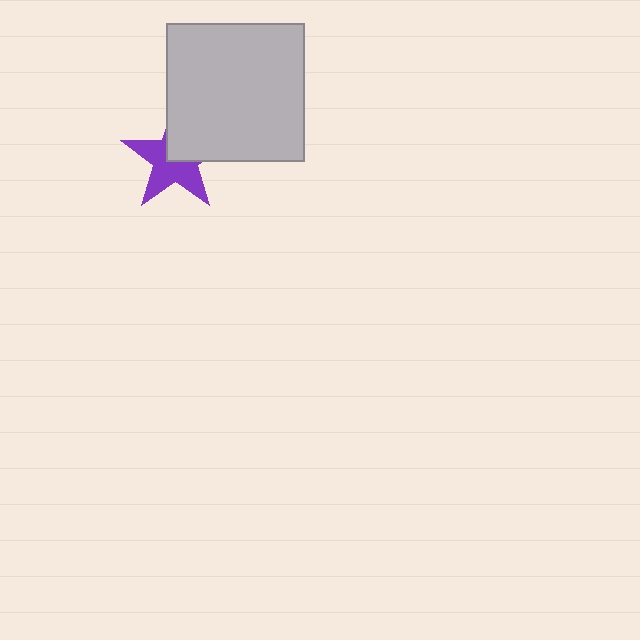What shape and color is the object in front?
The object in front is a light gray square.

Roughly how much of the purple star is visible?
About half of it is visible (roughly 59%).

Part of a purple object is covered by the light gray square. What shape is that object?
It is a star.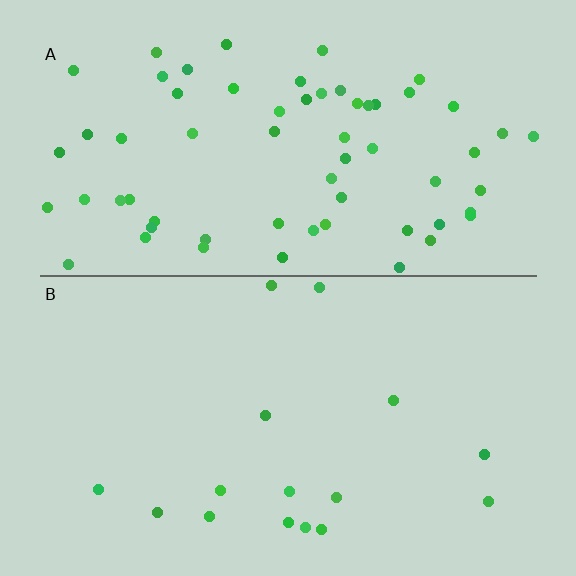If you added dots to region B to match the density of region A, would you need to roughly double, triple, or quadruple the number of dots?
Approximately quadruple.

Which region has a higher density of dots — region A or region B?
A (the top).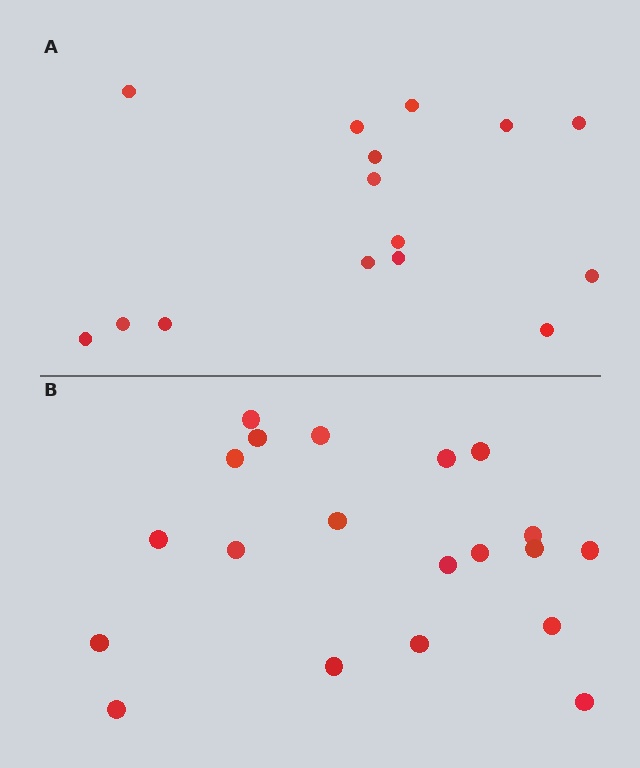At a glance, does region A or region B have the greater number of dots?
Region B (the bottom region) has more dots.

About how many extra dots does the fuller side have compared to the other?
Region B has about 5 more dots than region A.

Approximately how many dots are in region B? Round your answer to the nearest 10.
About 20 dots.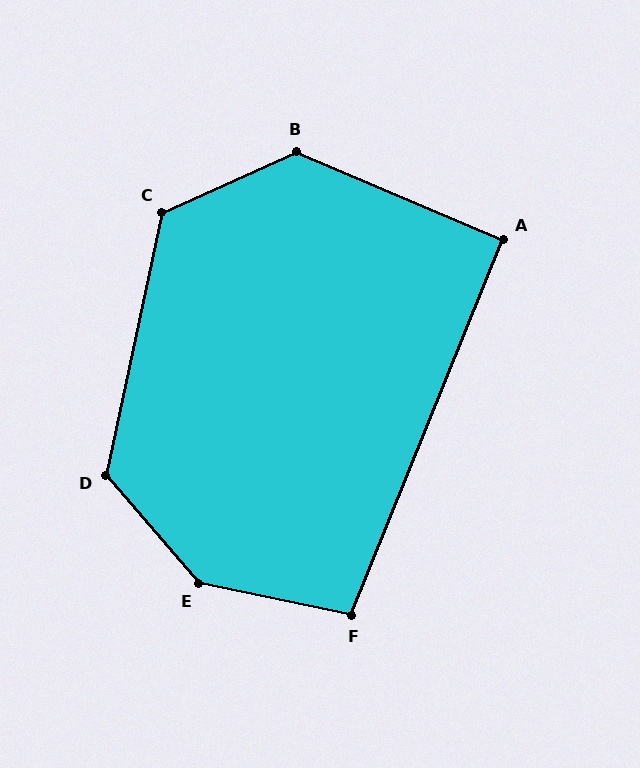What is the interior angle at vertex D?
Approximately 127 degrees (obtuse).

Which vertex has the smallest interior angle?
A, at approximately 91 degrees.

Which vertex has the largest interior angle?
E, at approximately 143 degrees.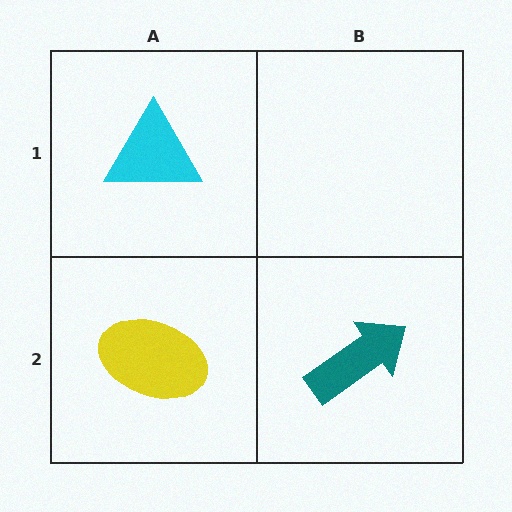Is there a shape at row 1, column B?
No, that cell is empty.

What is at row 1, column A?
A cyan triangle.